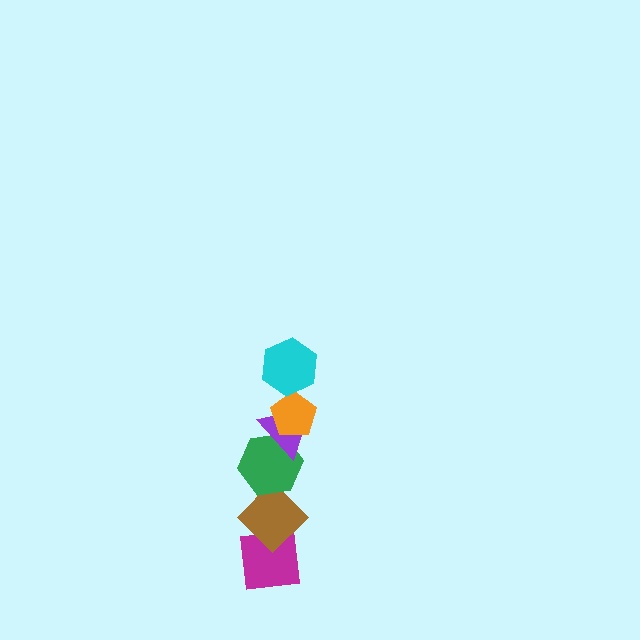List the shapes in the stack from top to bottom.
From top to bottom: the cyan hexagon, the orange pentagon, the purple triangle, the green hexagon, the brown diamond, the magenta square.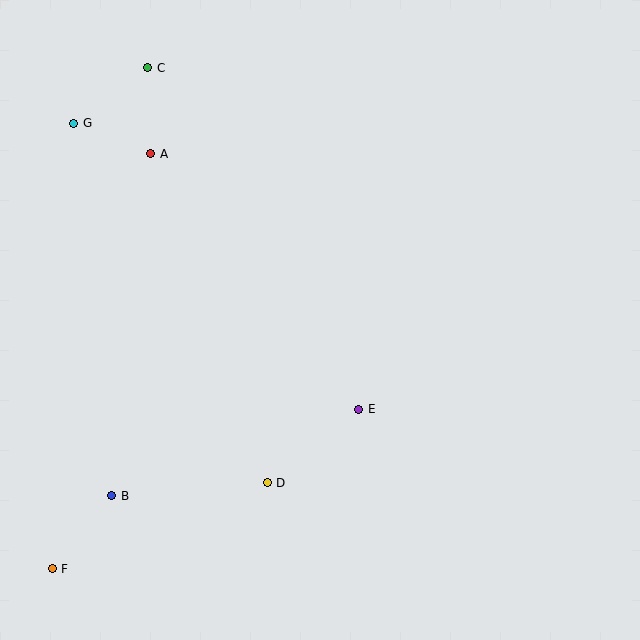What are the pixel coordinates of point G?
Point G is at (74, 123).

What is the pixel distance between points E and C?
The distance between E and C is 401 pixels.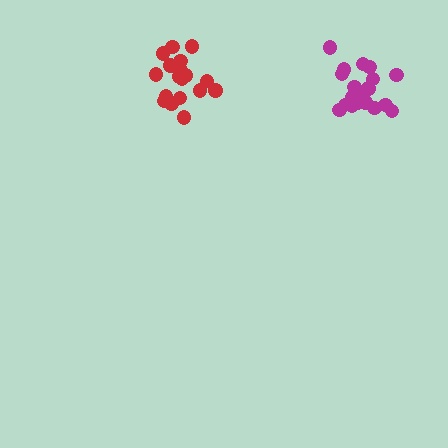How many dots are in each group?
Group 1: 20 dots, Group 2: 19 dots (39 total).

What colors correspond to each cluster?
The clusters are colored: magenta, red.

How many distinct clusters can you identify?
There are 2 distinct clusters.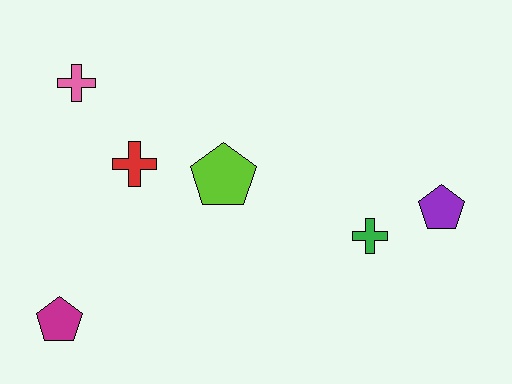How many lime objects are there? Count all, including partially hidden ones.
There is 1 lime object.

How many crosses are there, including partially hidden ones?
There are 3 crosses.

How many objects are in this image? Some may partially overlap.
There are 6 objects.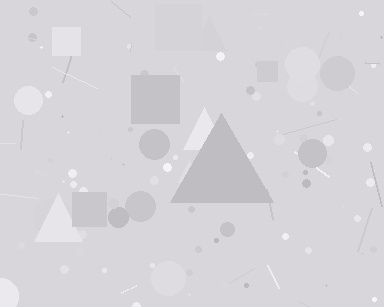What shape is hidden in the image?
A triangle is hidden in the image.